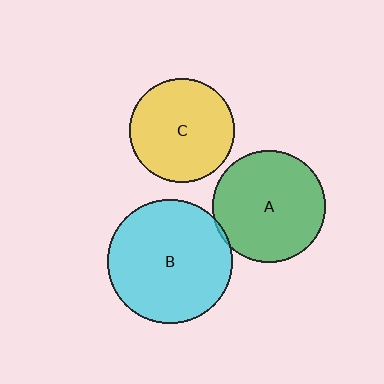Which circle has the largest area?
Circle B (cyan).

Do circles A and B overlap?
Yes.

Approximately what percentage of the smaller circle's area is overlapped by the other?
Approximately 5%.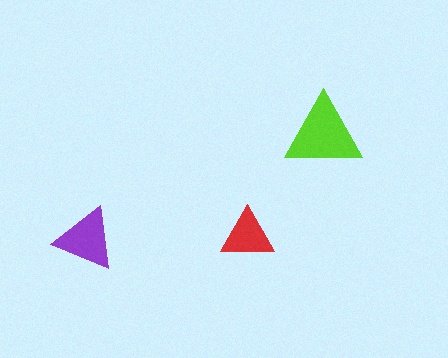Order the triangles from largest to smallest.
the lime one, the purple one, the red one.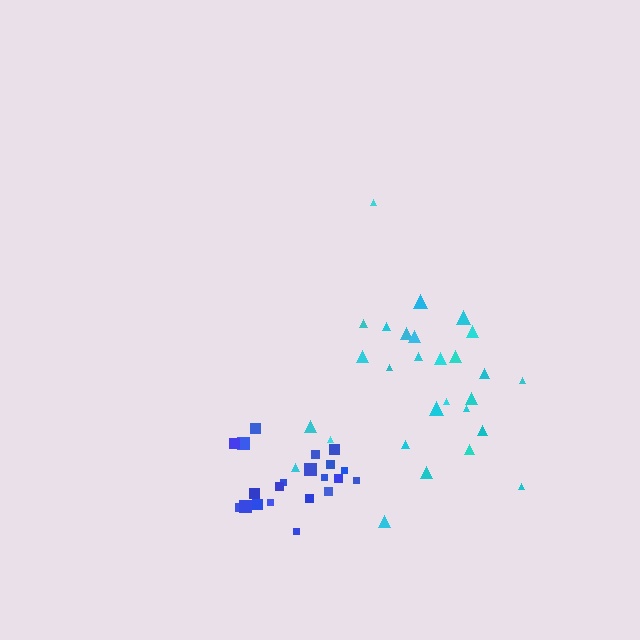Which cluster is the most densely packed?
Blue.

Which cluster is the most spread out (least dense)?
Cyan.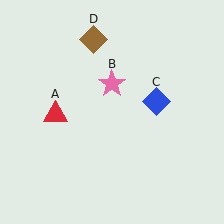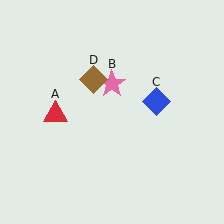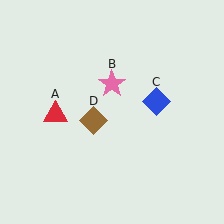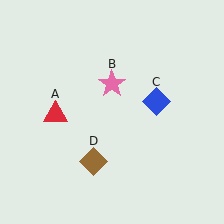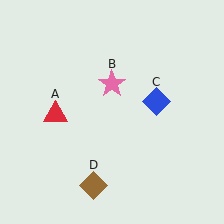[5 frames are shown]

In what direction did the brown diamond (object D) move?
The brown diamond (object D) moved down.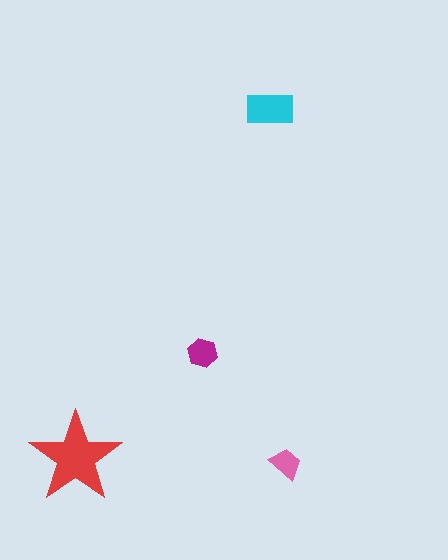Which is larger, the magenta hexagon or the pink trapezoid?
The magenta hexagon.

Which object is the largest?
The red star.